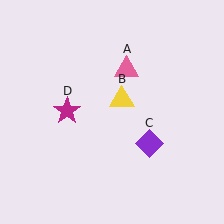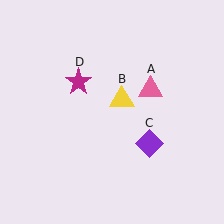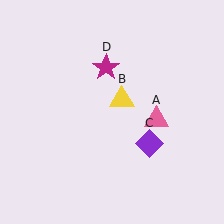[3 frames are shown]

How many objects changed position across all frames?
2 objects changed position: pink triangle (object A), magenta star (object D).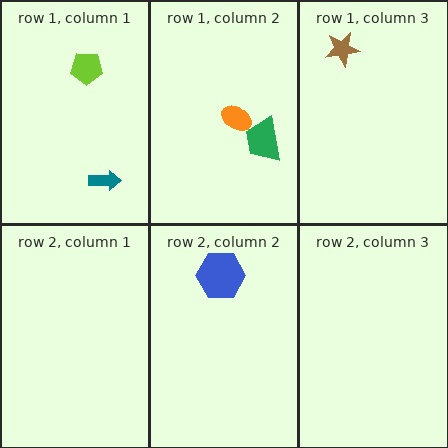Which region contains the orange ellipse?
The row 1, column 2 region.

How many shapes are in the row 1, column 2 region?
2.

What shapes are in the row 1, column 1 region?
The teal arrow, the lime pentagon.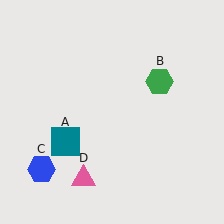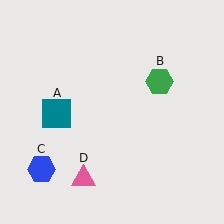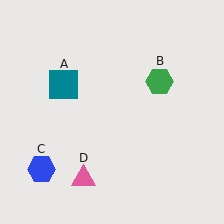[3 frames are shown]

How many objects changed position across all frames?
1 object changed position: teal square (object A).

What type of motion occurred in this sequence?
The teal square (object A) rotated clockwise around the center of the scene.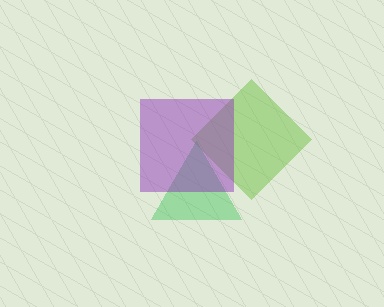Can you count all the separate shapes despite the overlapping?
Yes, there are 3 separate shapes.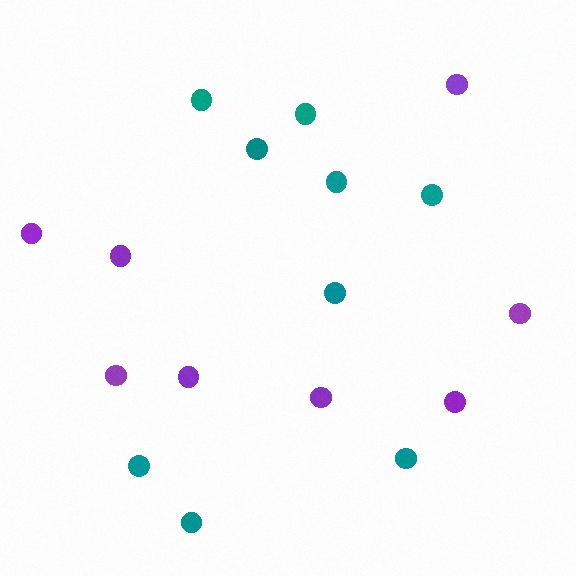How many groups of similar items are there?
There are 2 groups: one group of teal circles (9) and one group of purple circles (8).